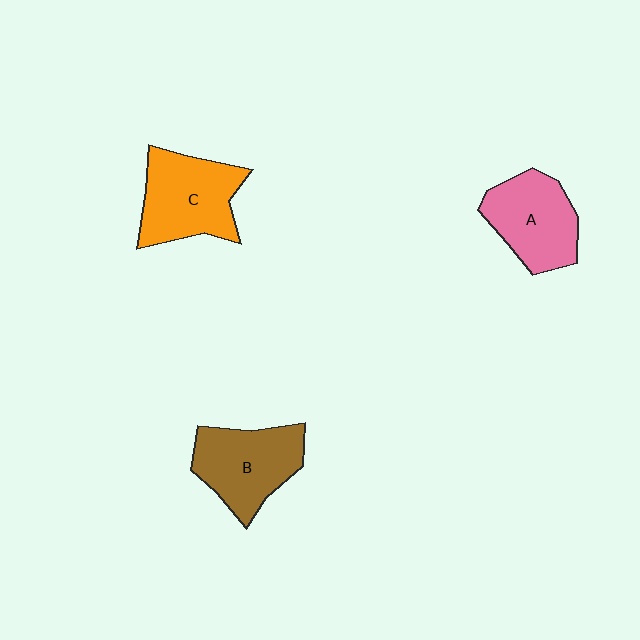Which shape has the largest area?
Shape C (orange).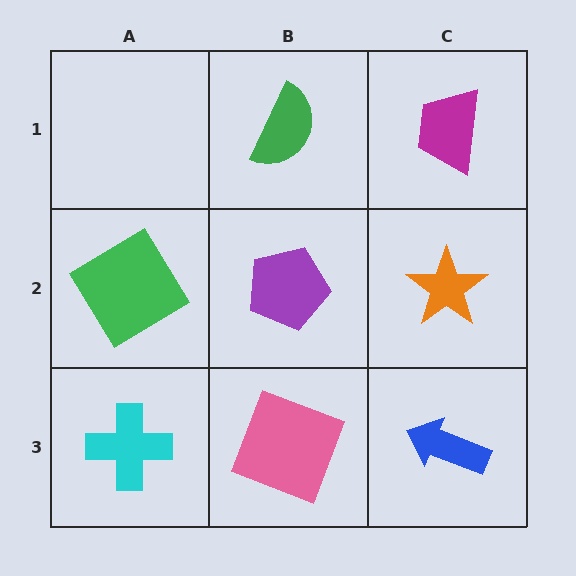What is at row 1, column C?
A magenta trapezoid.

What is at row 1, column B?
A green semicircle.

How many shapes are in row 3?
3 shapes.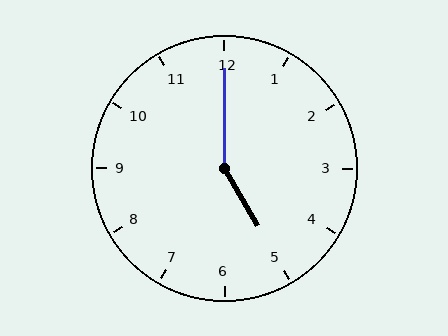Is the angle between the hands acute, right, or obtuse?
It is obtuse.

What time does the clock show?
5:00.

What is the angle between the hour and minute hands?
Approximately 150 degrees.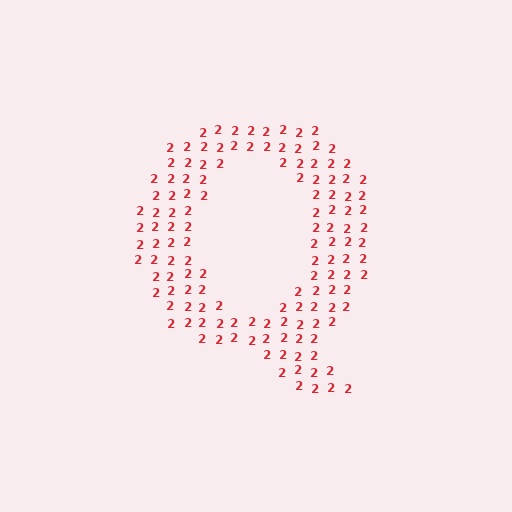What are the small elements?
The small elements are digit 2's.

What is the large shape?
The large shape is the letter Q.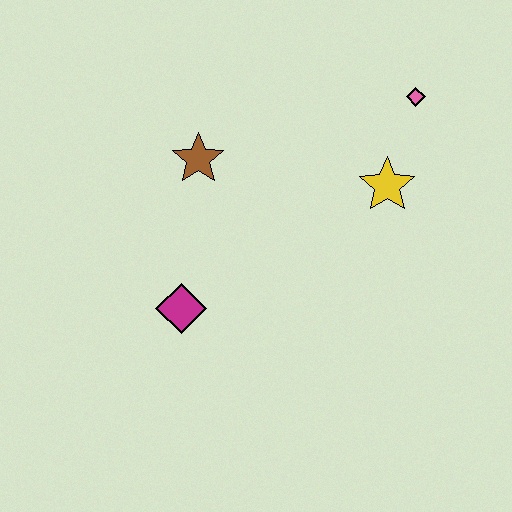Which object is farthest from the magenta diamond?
The pink diamond is farthest from the magenta diamond.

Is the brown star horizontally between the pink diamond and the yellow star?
No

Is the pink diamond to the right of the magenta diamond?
Yes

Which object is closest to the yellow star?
The pink diamond is closest to the yellow star.